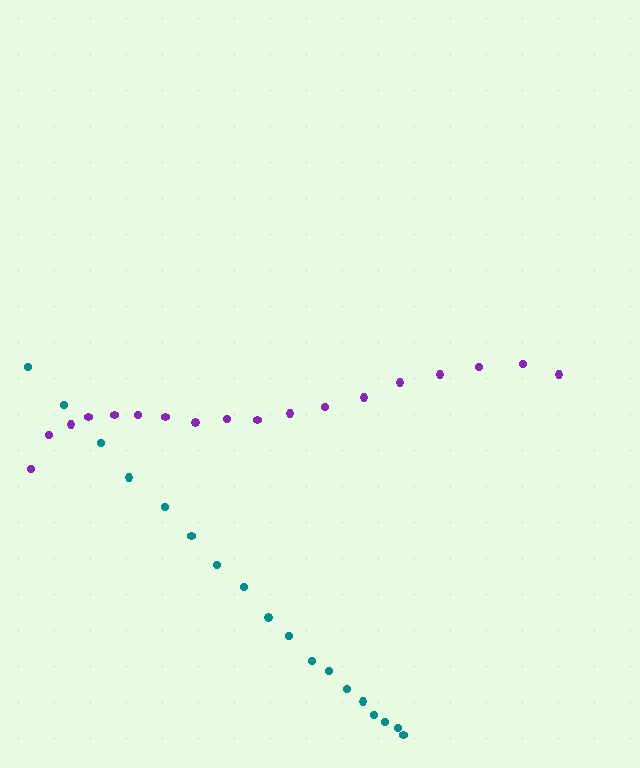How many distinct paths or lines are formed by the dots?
There are 2 distinct paths.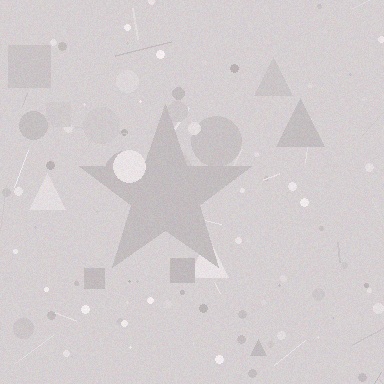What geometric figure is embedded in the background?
A star is embedded in the background.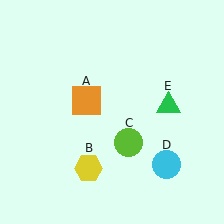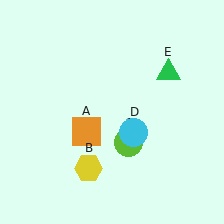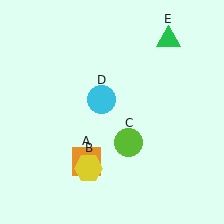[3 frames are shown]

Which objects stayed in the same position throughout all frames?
Yellow hexagon (object B) and lime circle (object C) remained stationary.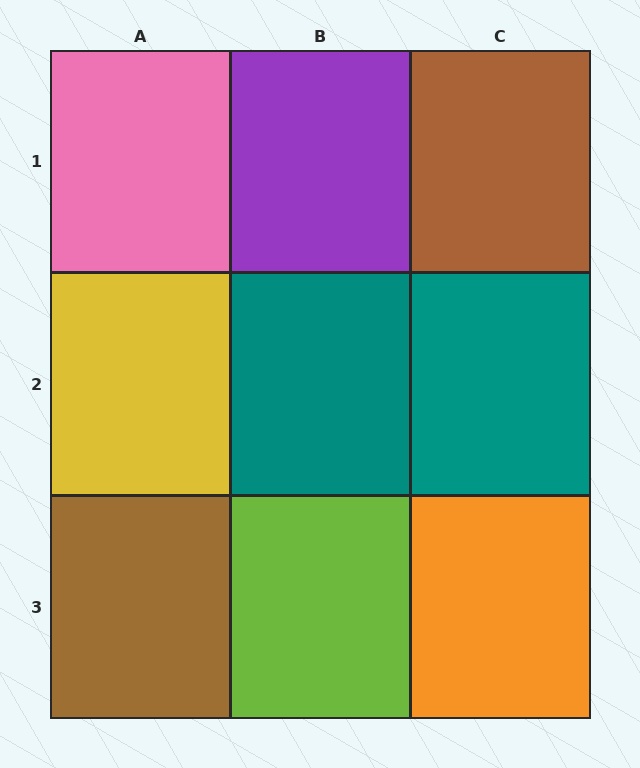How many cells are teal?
2 cells are teal.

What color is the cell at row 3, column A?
Brown.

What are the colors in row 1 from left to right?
Pink, purple, brown.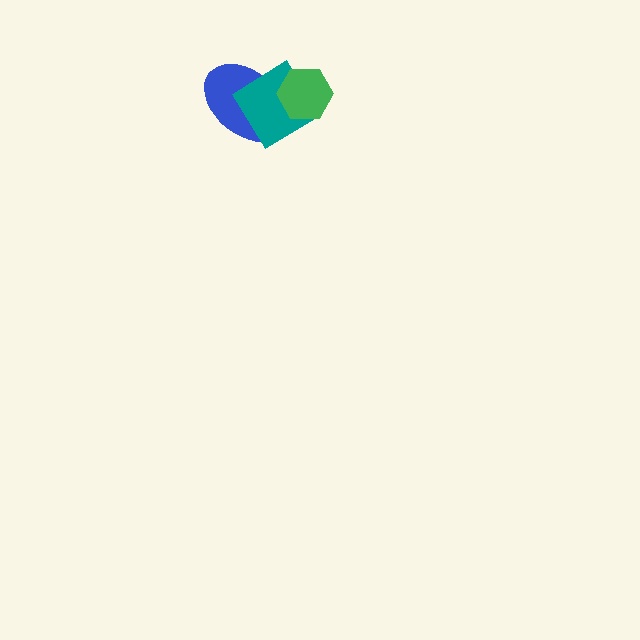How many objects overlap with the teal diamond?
2 objects overlap with the teal diamond.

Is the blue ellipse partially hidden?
Yes, it is partially covered by another shape.